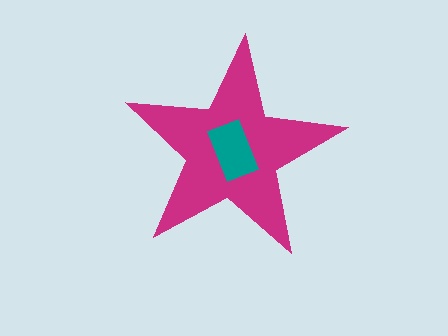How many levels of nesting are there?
2.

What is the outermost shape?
The magenta star.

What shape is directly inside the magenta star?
The teal rectangle.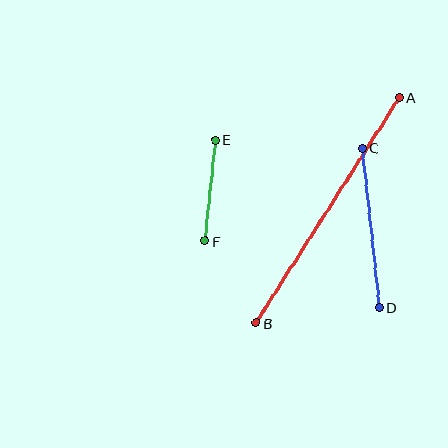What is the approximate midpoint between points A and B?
The midpoint is at approximately (328, 210) pixels.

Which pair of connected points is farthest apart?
Points A and B are farthest apart.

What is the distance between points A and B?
The distance is approximately 267 pixels.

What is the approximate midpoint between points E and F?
The midpoint is at approximately (210, 191) pixels.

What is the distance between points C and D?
The distance is approximately 160 pixels.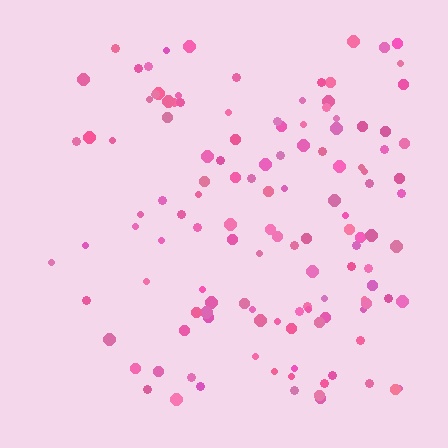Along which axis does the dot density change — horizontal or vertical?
Horizontal.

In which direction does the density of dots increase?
From left to right, with the right side densest.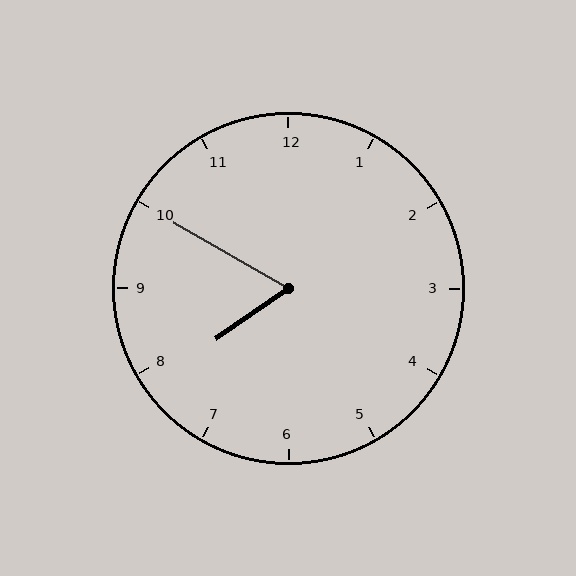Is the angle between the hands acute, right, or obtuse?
It is acute.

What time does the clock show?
7:50.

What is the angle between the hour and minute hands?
Approximately 65 degrees.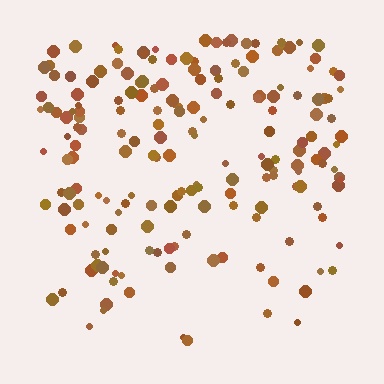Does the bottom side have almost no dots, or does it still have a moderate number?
Still a moderate number, just noticeably fewer than the top.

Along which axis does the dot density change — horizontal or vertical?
Vertical.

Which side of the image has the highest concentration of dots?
The top.